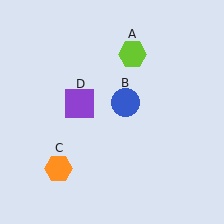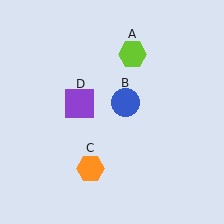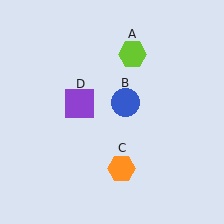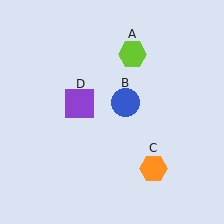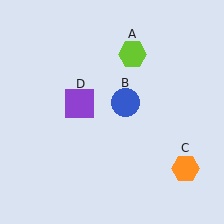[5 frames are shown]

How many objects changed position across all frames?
1 object changed position: orange hexagon (object C).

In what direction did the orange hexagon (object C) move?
The orange hexagon (object C) moved right.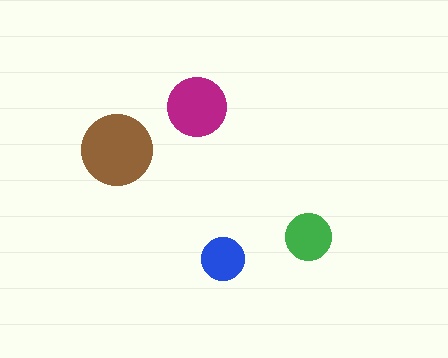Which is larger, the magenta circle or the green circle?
The magenta one.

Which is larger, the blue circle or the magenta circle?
The magenta one.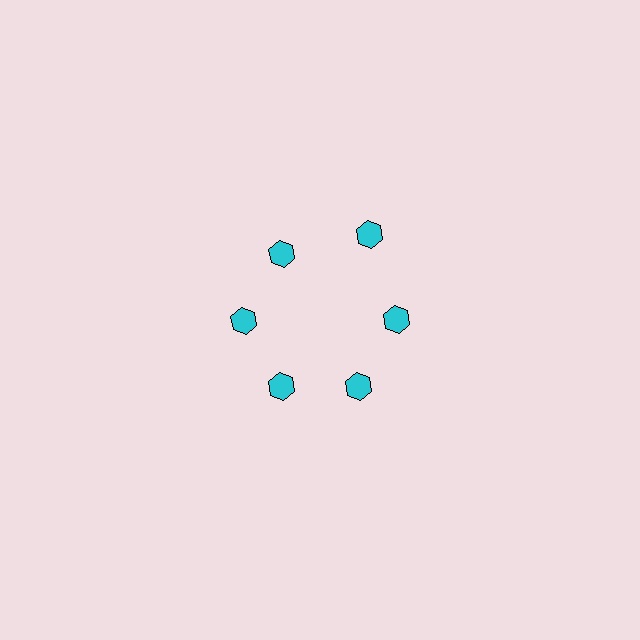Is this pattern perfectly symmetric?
No. The 6 cyan hexagons are arranged in a ring, but one element near the 1 o'clock position is pushed outward from the center, breaking the 6-fold rotational symmetry.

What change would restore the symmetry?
The symmetry would be restored by moving it inward, back onto the ring so that all 6 hexagons sit at equal angles and equal distance from the center.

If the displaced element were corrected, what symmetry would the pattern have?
It would have 6-fold rotational symmetry — the pattern would map onto itself every 60 degrees.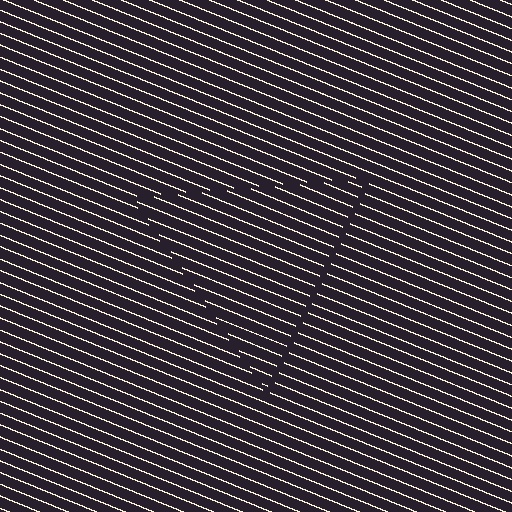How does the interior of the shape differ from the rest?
The interior of the shape contains the same grating, shifted by half a period — the contour is defined by the phase discontinuity where line-ends from the inner and outer gratings abut.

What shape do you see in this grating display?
An illusory triangle. The interior of the shape contains the same grating, shifted by half a period — the contour is defined by the phase discontinuity where line-ends from the inner and outer gratings abut.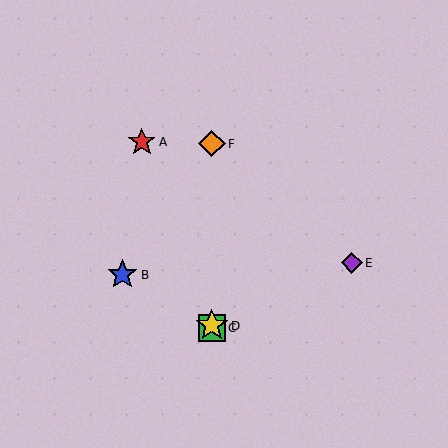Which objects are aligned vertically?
Objects C, D, F are aligned vertically.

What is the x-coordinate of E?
Object E is at x≈352.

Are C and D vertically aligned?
Yes, both are at x≈212.